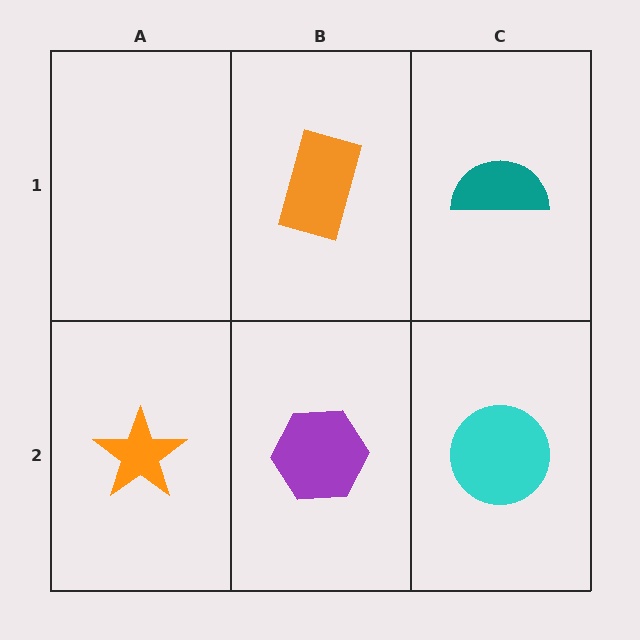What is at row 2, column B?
A purple hexagon.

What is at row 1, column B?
An orange rectangle.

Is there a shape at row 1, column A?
No, that cell is empty.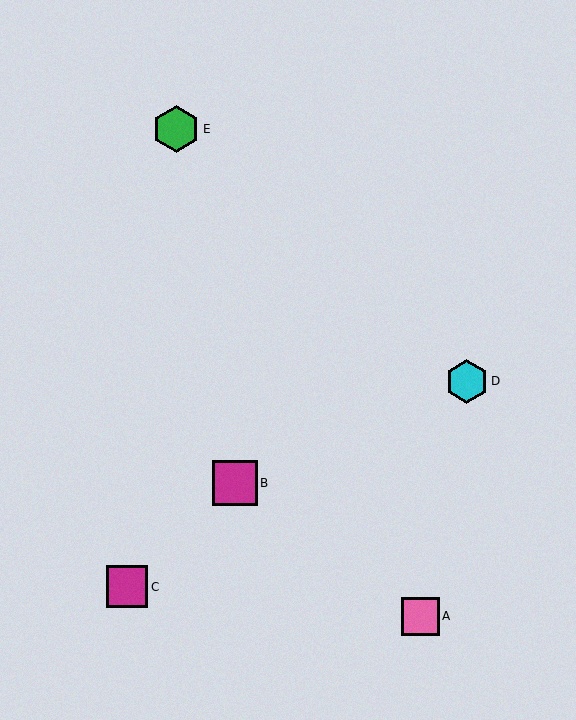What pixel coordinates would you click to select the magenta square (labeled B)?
Click at (235, 483) to select the magenta square B.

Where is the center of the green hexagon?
The center of the green hexagon is at (176, 129).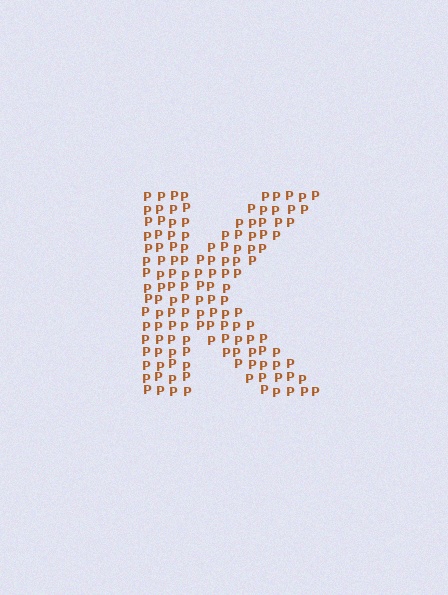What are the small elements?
The small elements are letter P's.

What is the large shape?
The large shape is the letter K.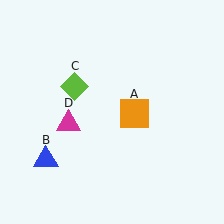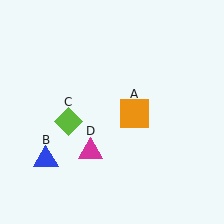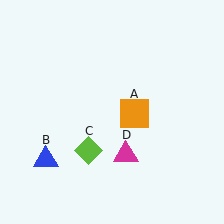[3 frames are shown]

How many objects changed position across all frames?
2 objects changed position: lime diamond (object C), magenta triangle (object D).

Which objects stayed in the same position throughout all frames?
Orange square (object A) and blue triangle (object B) remained stationary.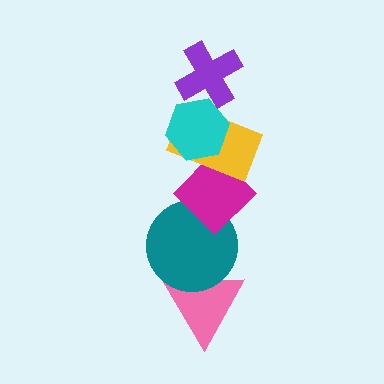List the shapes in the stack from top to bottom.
From top to bottom: the purple cross, the cyan hexagon, the yellow rectangle, the magenta diamond, the teal circle, the pink triangle.